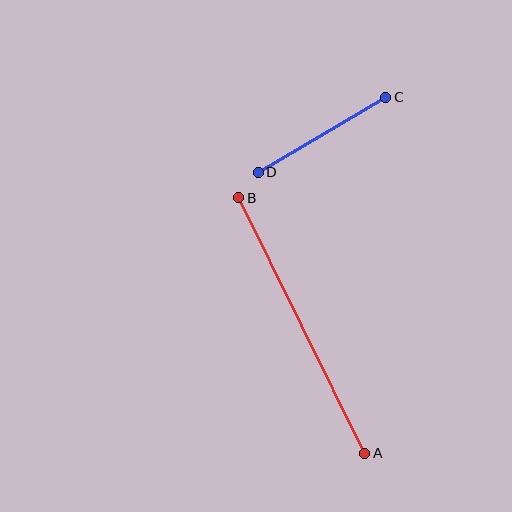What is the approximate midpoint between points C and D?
The midpoint is at approximately (322, 135) pixels.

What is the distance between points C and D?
The distance is approximately 148 pixels.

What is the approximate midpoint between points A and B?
The midpoint is at approximately (302, 325) pixels.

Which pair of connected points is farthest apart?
Points A and B are farthest apart.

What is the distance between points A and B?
The distance is approximately 285 pixels.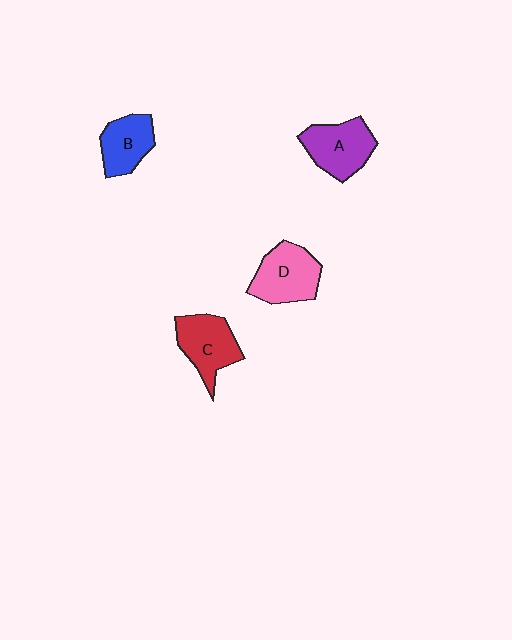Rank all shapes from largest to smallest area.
From largest to smallest: D (pink), A (purple), C (red), B (blue).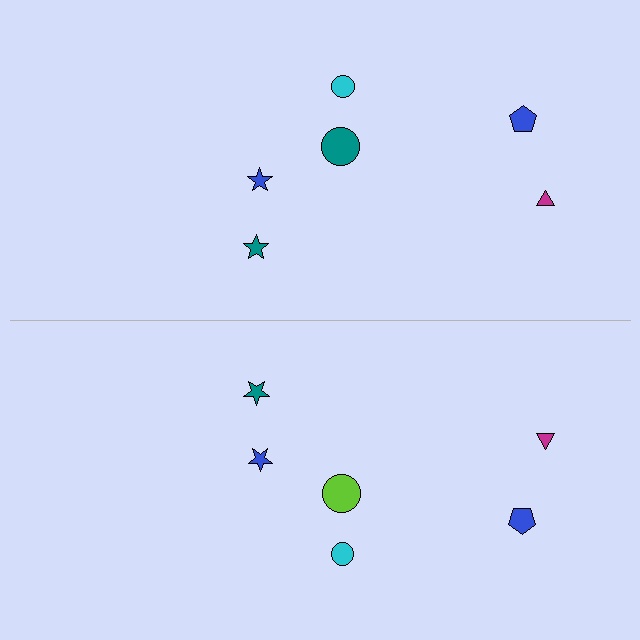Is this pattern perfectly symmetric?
No, the pattern is not perfectly symmetric. The lime circle on the bottom side breaks the symmetry — its mirror counterpart is teal.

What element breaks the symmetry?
The lime circle on the bottom side breaks the symmetry — its mirror counterpart is teal.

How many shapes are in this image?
There are 12 shapes in this image.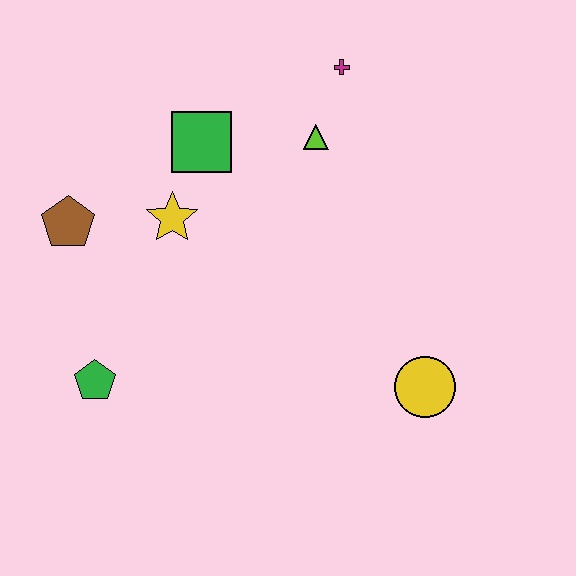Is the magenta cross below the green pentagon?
No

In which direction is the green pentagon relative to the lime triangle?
The green pentagon is below the lime triangle.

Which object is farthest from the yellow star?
The yellow circle is farthest from the yellow star.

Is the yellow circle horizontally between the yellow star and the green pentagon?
No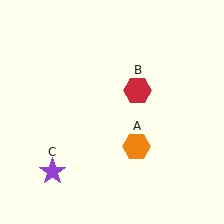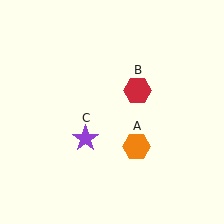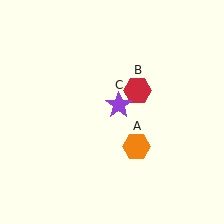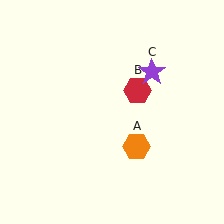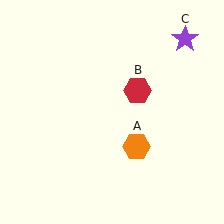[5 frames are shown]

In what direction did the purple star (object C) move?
The purple star (object C) moved up and to the right.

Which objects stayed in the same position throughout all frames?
Orange hexagon (object A) and red hexagon (object B) remained stationary.